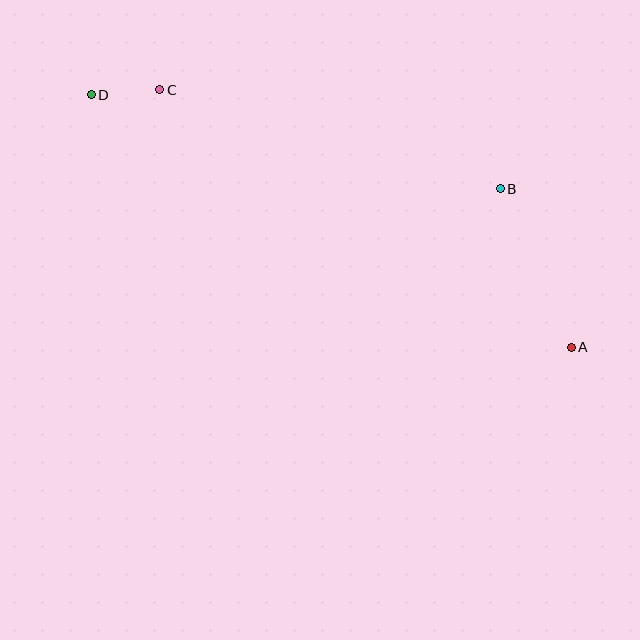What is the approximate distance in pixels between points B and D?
The distance between B and D is approximately 420 pixels.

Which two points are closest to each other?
Points C and D are closest to each other.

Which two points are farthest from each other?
Points A and D are farthest from each other.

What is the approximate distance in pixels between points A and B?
The distance between A and B is approximately 173 pixels.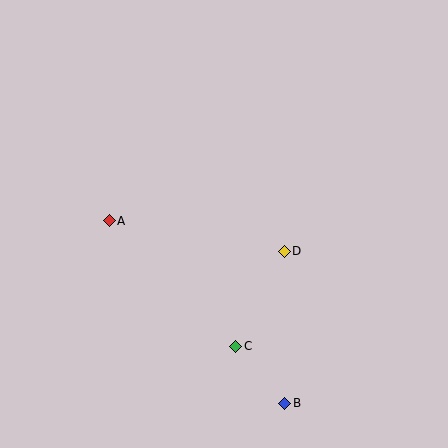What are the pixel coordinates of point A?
Point A is at (109, 221).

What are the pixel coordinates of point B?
Point B is at (285, 403).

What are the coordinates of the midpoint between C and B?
The midpoint between C and B is at (260, 375).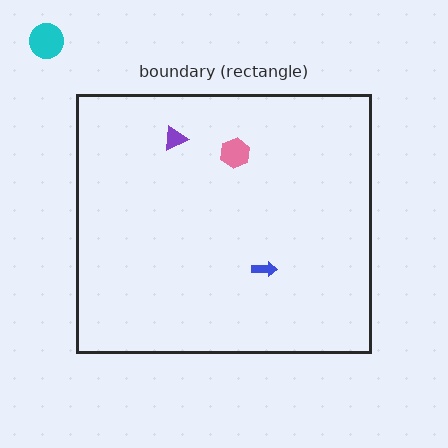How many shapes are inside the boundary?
3 inside, 1 outside.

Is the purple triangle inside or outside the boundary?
Inside.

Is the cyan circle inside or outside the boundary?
Outside.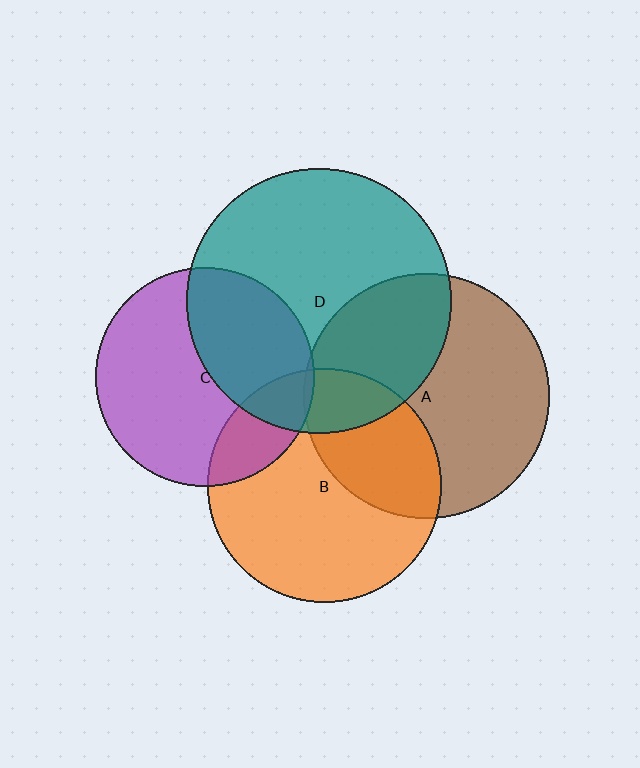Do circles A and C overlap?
Yes.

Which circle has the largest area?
Circle D (teal).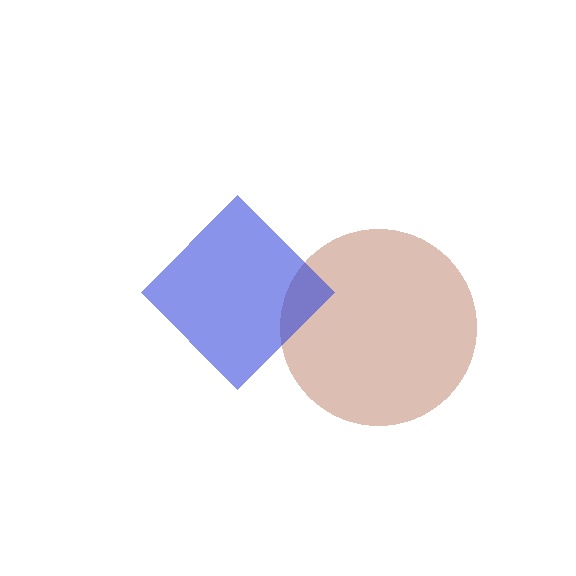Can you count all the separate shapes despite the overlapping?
Yes, there are 2 separate shapes.